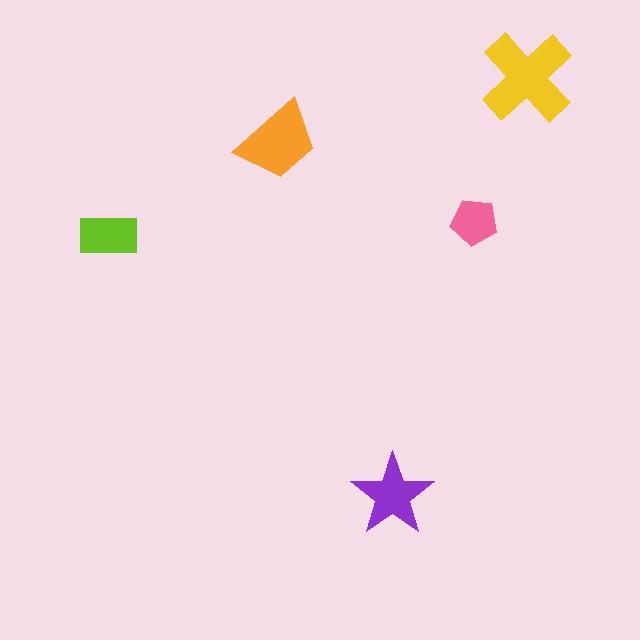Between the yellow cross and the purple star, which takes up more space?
The yellow cross.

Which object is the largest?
The yellow cross.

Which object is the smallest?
The pink pentagon.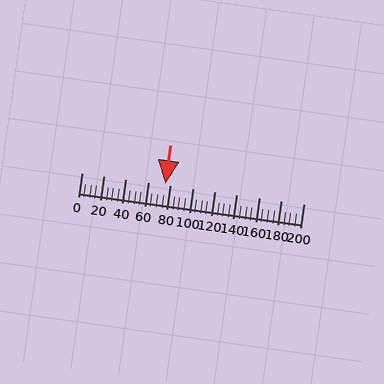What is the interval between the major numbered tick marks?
The major tick marks are spaced 20 units apart.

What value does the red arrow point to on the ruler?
The red arrow points to approximately 75.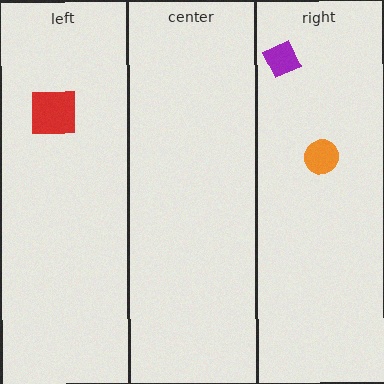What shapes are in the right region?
The purple diamond, the orange circle.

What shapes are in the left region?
The red square.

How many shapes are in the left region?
1.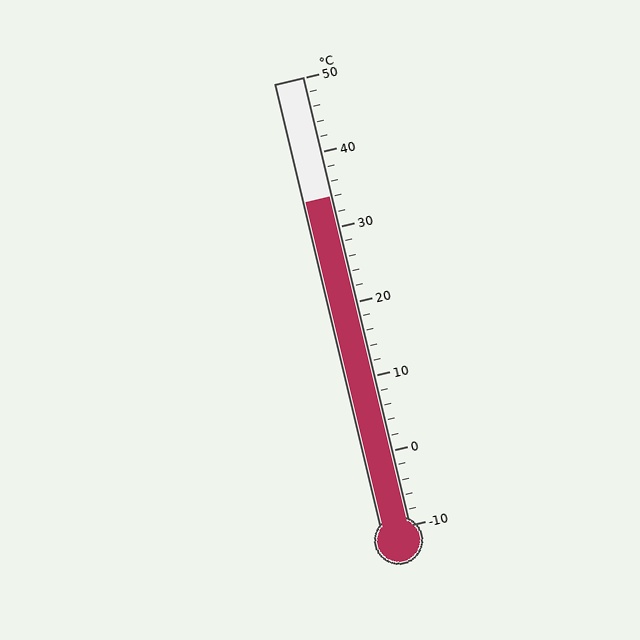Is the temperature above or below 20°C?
The temperature is above 20°C.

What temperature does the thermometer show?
The thermometer shows approximately 34°C.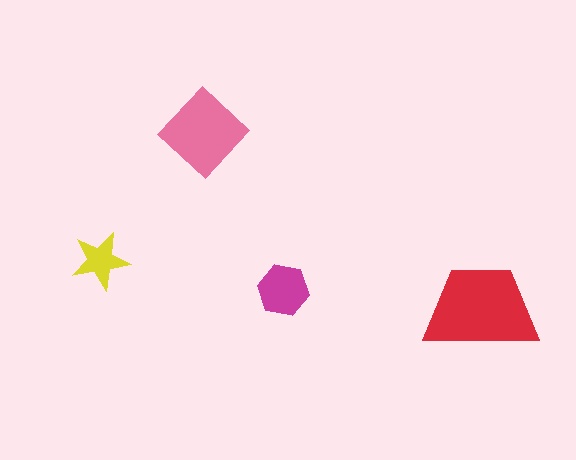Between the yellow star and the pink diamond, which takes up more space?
The pink diamond.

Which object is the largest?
The red trapezoid.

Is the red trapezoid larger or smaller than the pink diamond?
Larger.